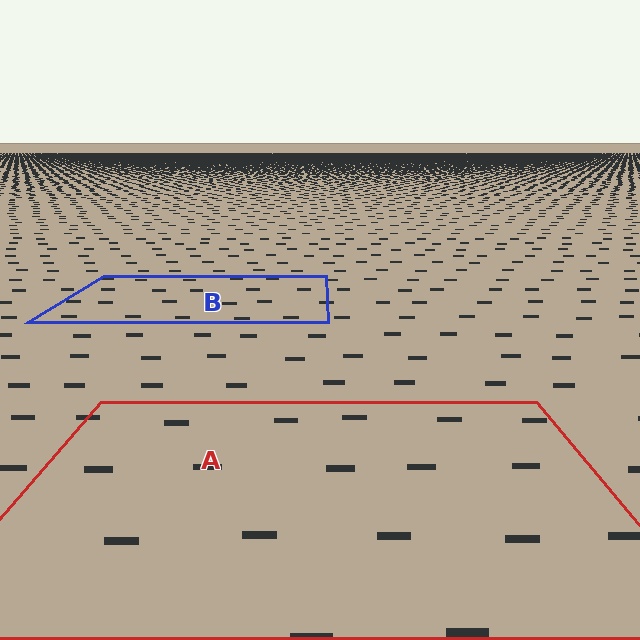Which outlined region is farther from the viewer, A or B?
Region B is farther from the viewer — the texture elements inside it appear smaller and more densely packed.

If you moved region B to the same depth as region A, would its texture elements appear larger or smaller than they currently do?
They would appear larger. At a closer depth, the same texture elements are projected at a bigger on-screen size.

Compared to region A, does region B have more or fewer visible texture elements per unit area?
Region B has more texture elements per unit area — they are packed more densely because it is farther away.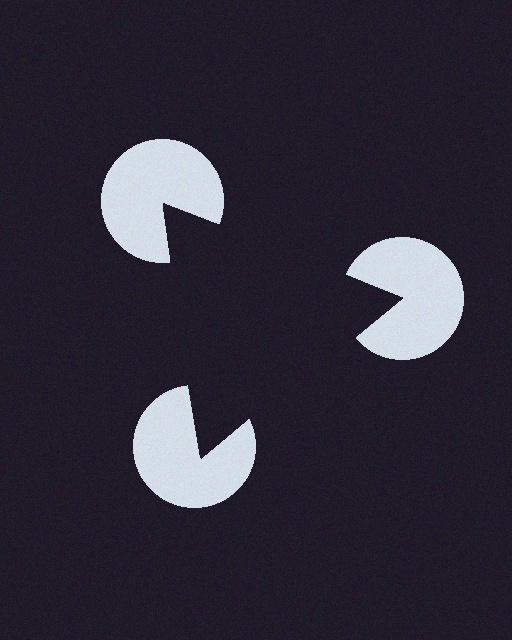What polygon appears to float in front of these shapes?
An illusory triangle — its edges are inferred from the aligned wedge cuts in the pac-man discs, not physically drawn.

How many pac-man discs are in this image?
There are 3 — one at each vertex of the illusory triangle.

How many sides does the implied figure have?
3 sides.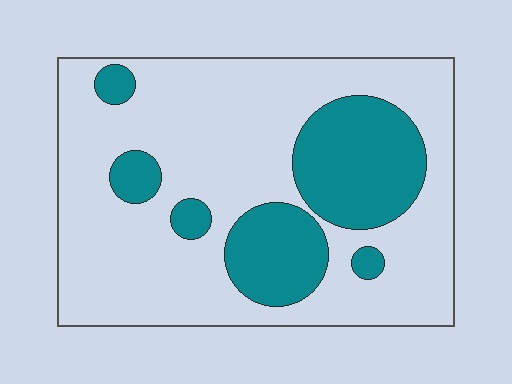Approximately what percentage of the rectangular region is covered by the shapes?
Approximately 25%.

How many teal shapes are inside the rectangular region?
6.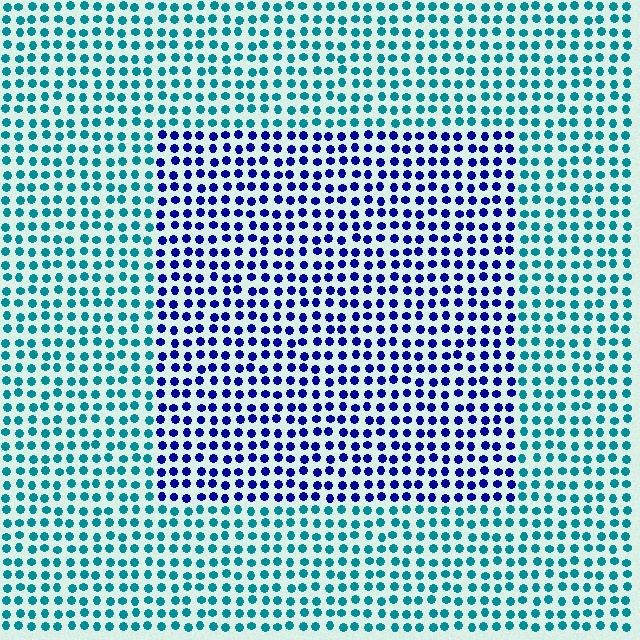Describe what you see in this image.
The image is filled with small teal elements in a uniform arrangement. A rectangle-shaped region is visible where the elements are tinted to a slightly different hue, forming a subtle color boundary.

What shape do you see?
I see a rectangle.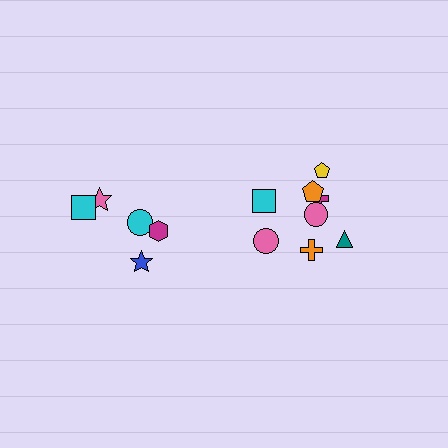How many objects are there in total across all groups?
There are 13 objects.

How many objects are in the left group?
There are 5 objects.